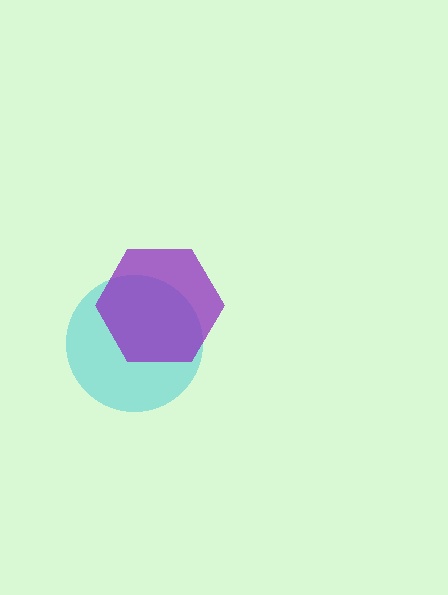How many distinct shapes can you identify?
There are 2 distinct shapes: a cyan circle, a purple hexagon.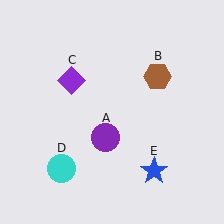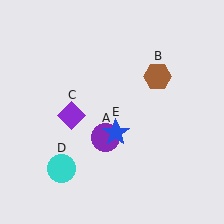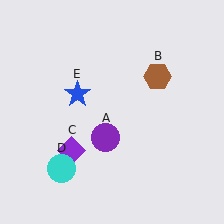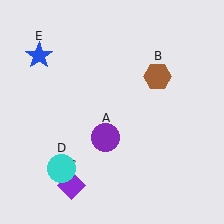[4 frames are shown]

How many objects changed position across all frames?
2 objects changed position: purple diamond (object C), blue star (object E).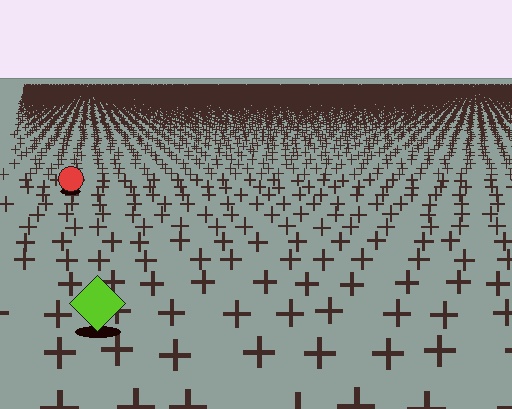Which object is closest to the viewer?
The lime diamond is closest. The texture marks near it are larger and more spread out.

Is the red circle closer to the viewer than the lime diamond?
No. The lime diamond is closer — you can tell from the texture gradient: the ground texture is coarser near it.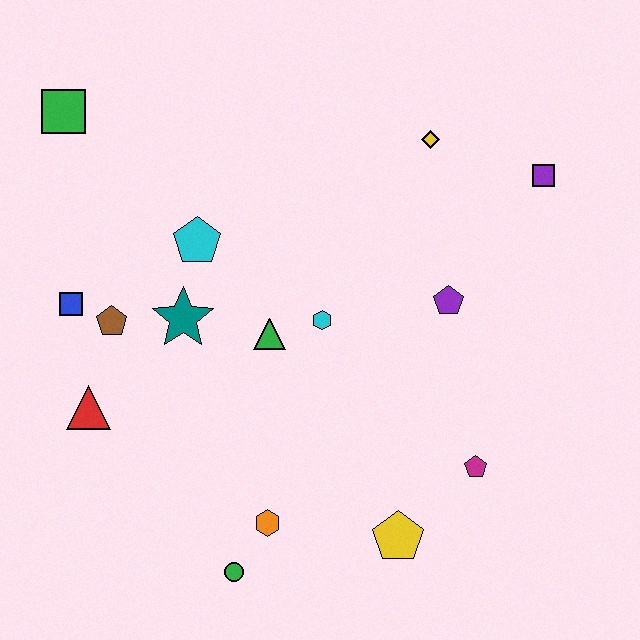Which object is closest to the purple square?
The yellow diamond is closest to the purple square.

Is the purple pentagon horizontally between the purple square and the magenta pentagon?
No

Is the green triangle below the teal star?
Yes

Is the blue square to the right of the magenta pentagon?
No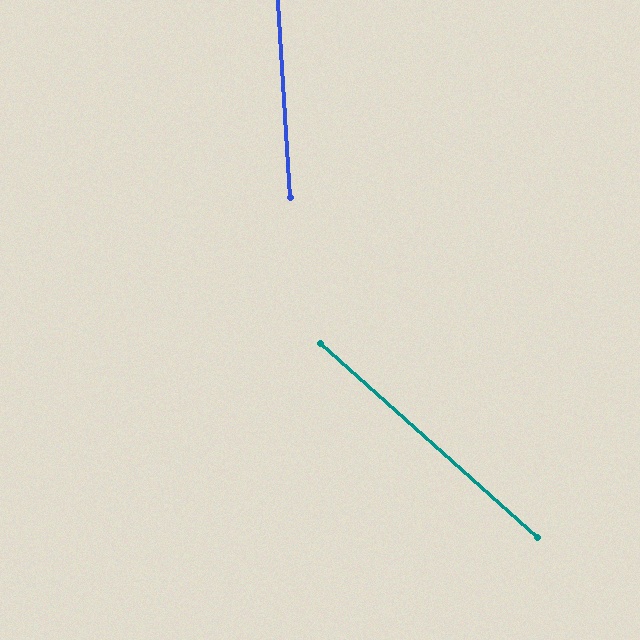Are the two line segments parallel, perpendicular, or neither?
Neither parallel nor perpendicular — they differ by about 45°.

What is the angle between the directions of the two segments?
Approximately 45 degrees.